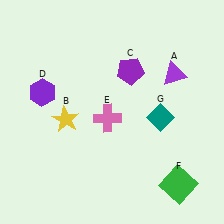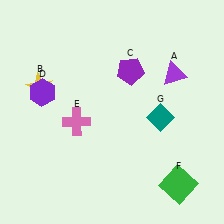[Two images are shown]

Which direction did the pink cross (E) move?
The pink cross (E) moved left.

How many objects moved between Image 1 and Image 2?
2 objects moved between the two images.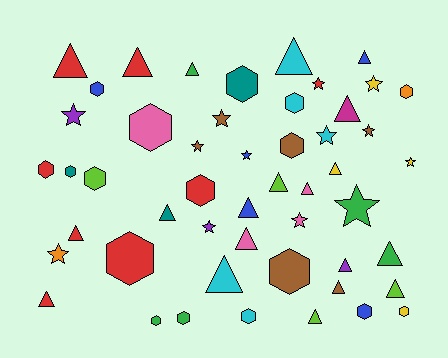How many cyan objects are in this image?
There are 5 cyan objects.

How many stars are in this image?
There are 13 stars.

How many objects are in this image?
There are 50 objects.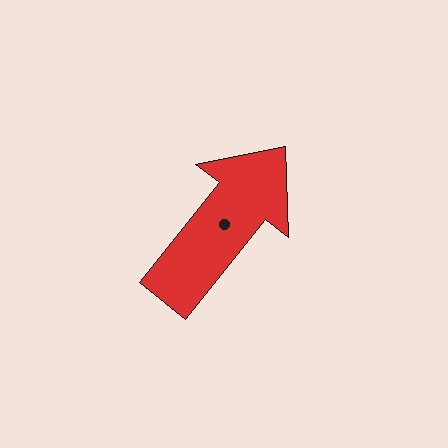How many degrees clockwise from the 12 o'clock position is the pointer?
Approximately 38 degrees.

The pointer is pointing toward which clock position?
Roughly 1 o'clock.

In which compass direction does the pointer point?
Northeast.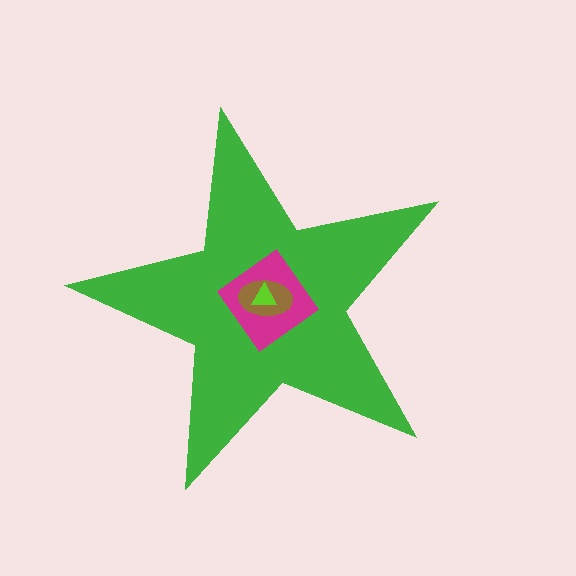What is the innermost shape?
The lime triangle.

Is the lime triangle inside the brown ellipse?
Yes.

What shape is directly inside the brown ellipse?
The lime triangle.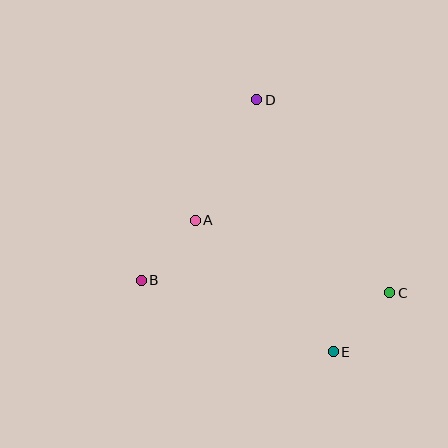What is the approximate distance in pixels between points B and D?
The distance between B and D is approximately 214 pixels.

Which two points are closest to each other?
Points A and B are closest to each other.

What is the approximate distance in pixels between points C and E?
The distance between C and E is approximately 82 pixels.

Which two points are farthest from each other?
Points D and E are farthest from each other.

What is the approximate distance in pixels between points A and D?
The distance between A and D is approximately 135 pixels.